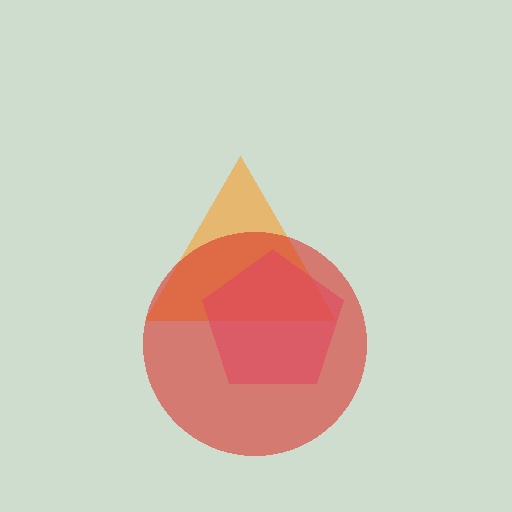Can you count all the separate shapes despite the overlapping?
Yes, there are 3 separate shapes.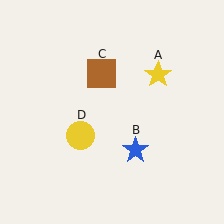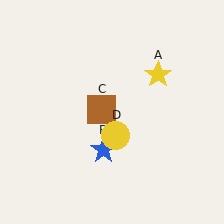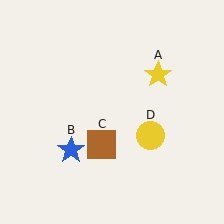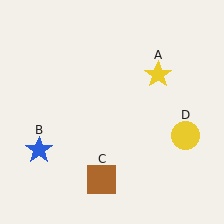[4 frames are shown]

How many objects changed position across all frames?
3 objects changed position: blue star (object B), brown square (object C), yellow circle (object D).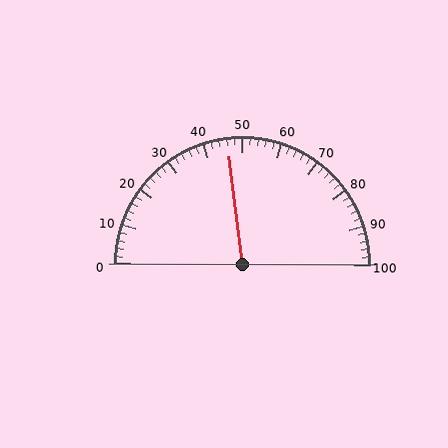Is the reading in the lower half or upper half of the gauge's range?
The reading is in the lower half of the range (0 to 100).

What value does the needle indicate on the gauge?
The needle indicates approximately 46.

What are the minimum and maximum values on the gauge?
The gauge ranges from 0 to 100.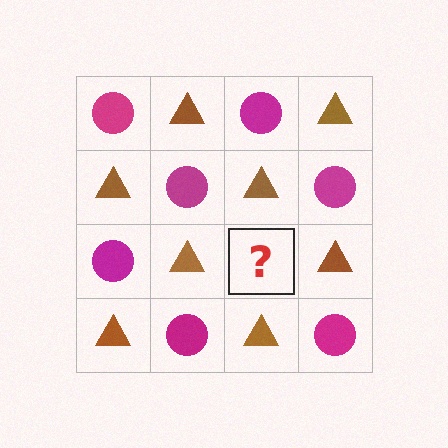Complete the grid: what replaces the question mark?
The question mark should be replaced with a magenta circle.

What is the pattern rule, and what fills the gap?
The rule is that it alternates magenta circle and brown triangle in a checkerboard pattern. The gap should be filled with a magenta circle.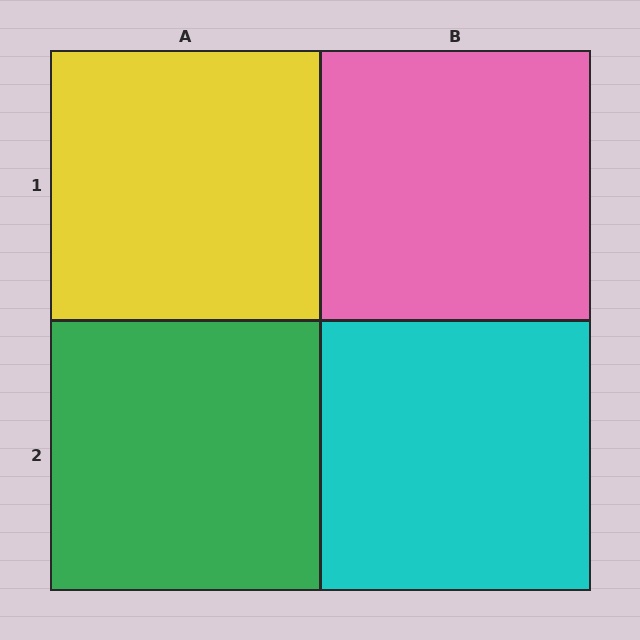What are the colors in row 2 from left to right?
Green, cyan.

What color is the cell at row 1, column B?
Pink.